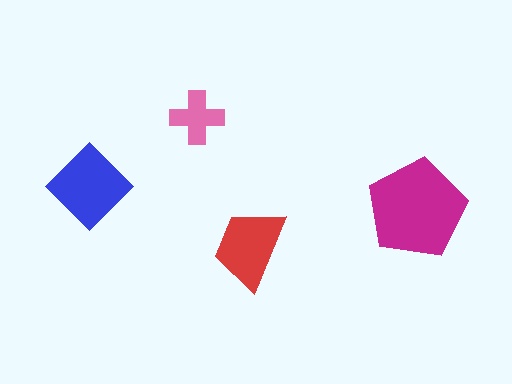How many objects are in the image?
There are 4 objects in the image.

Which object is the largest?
The magenta pentagon.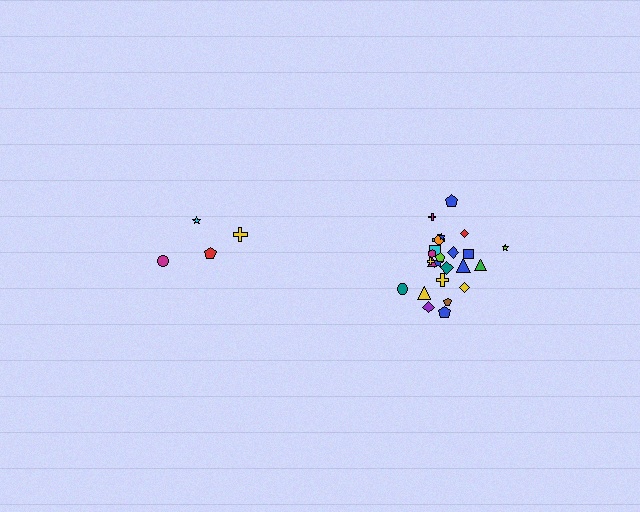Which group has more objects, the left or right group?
The right group.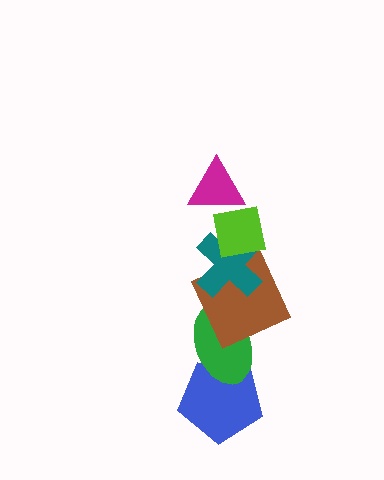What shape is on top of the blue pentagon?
The green ellipse is on top of the blue pentagon.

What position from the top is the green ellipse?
The green ellipse is 5th from the top.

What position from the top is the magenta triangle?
The magenta triangle is 1st from the top.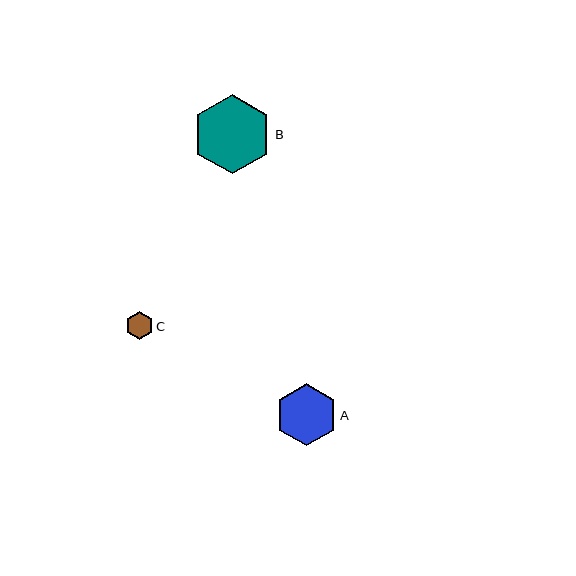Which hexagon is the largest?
Hexagon B is the largest with a size of approximately 80 pixels.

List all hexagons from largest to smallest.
From largest to smallest: B, A, C.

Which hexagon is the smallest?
Hexagon C is the smallest with a size of approximately 28 pixels.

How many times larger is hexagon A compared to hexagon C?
Hexagon A is approximately 2.2 times the size of hexagon C.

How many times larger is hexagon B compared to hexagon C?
Hexagon B is approximately 2.9 times the size of hexagon C.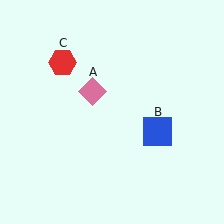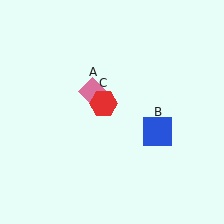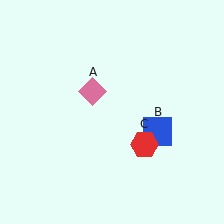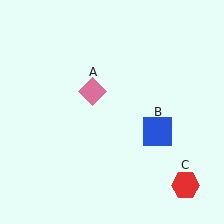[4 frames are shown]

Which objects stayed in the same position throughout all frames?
Pink diamond (object A) and blue square (object B) remained stationary.